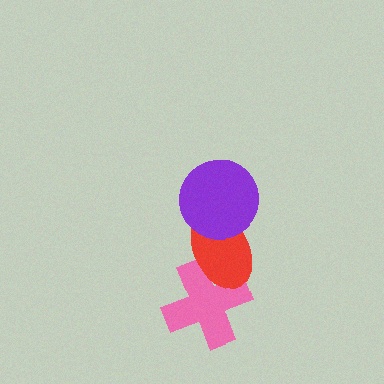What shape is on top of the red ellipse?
The purple circle is on top of the red ellipse.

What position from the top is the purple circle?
The purple circle is 1st from the top.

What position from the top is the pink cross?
The pink cross is 3rd from the top.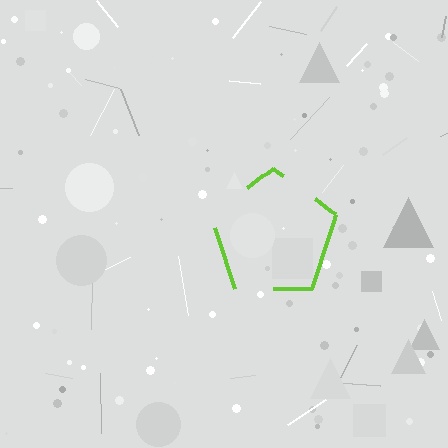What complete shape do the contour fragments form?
The contour fragments form a pentagon.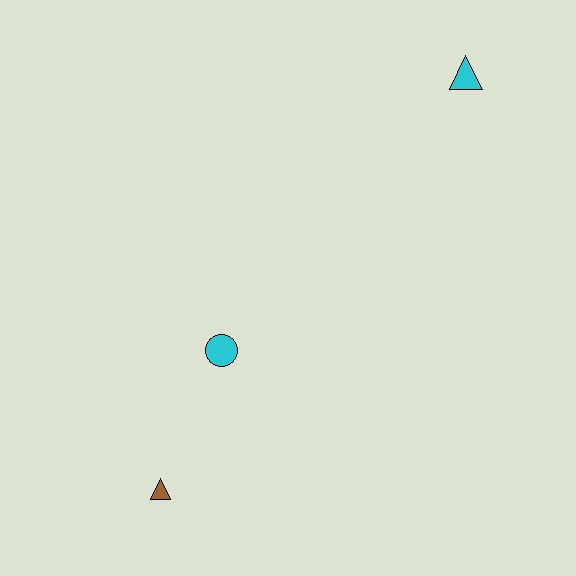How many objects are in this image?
There are 3 objects.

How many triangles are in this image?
There are 2 triangles.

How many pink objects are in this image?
There are no pink objects.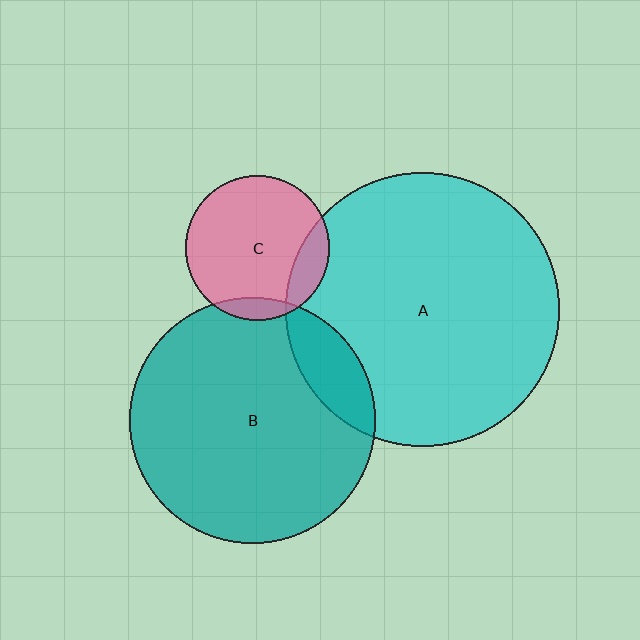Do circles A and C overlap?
Yes.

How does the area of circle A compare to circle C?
Approximately 3.6 times.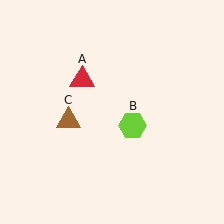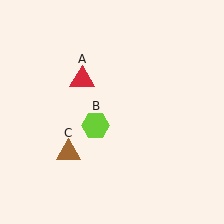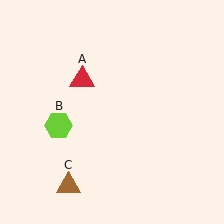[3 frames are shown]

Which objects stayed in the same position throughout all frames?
Red triangle (object A) remained stationary.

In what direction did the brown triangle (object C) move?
The brown triangle (object C) moved down.